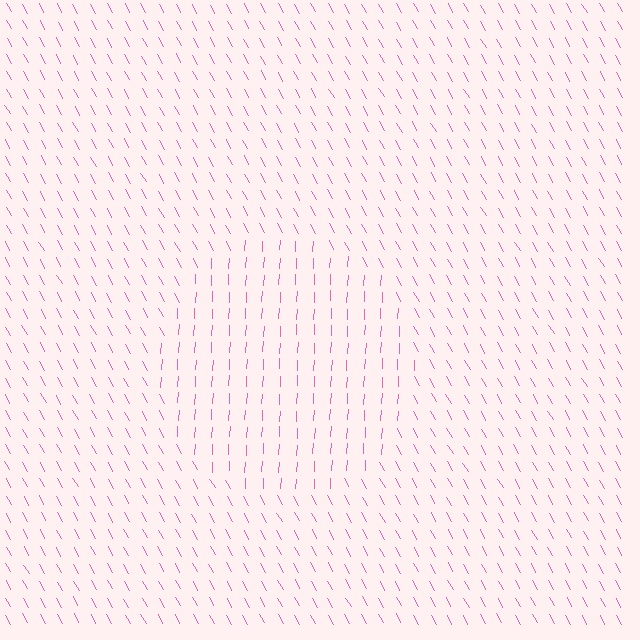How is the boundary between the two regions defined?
The boundary is defined purely by a change in line orientation (approximately 32 degrees difference). All lines are the same color and thickness.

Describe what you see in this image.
The image is filled with small pink line segments. A circle region in the image has lines oriented differently from the surrounding lines, creating a visible texture boundary.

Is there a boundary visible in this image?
Yes, there is a texture boundary formed by a change in line orientation.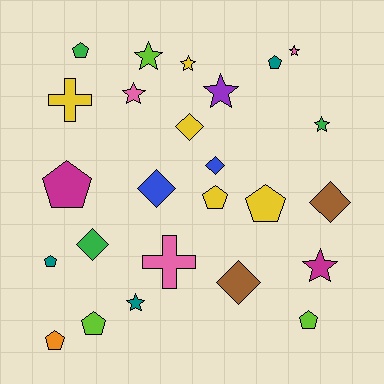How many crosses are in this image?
There are 2 crosses.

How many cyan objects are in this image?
There are no cyan objects.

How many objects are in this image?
There are 25 objects.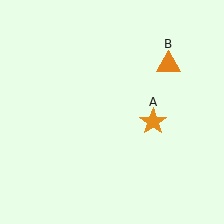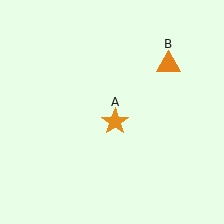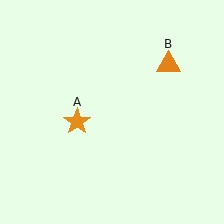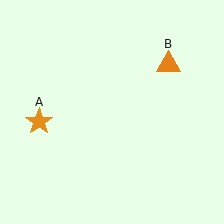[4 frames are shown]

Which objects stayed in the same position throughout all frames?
Orange triangle (object B) remained stationary.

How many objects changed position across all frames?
1 object changed position: orange star (object A).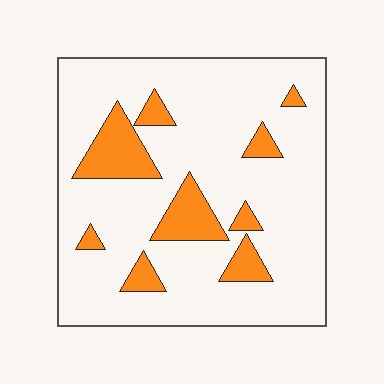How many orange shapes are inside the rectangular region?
9.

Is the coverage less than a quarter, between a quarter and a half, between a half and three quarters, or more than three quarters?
Less than a quarter.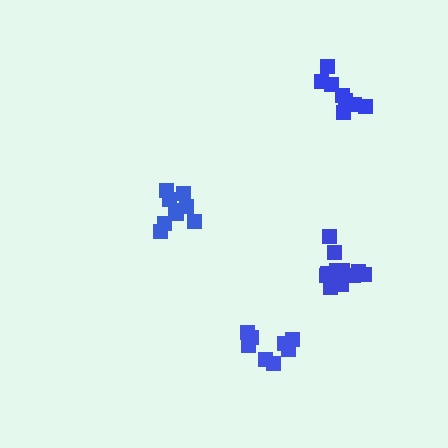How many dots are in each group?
Group 1: 9 dots, Group 2: 9 dots, Group 3: 11 dots, Group 4: 8 dots (37 total).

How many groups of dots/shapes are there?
There are 4 groups.